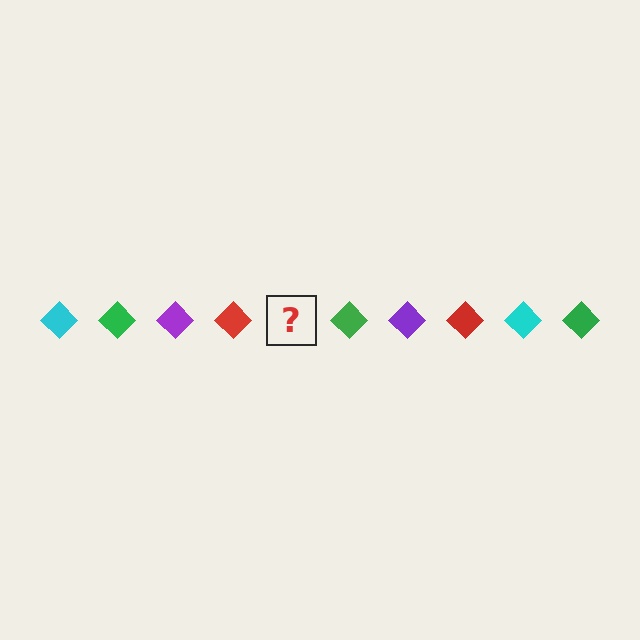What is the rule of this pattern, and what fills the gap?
The rule is that the pattern cycles through cyan, green, purple, red diamonds. The gap should be filled with a cyan diamond.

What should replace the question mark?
The question mark should be replaced with a cyan diamond.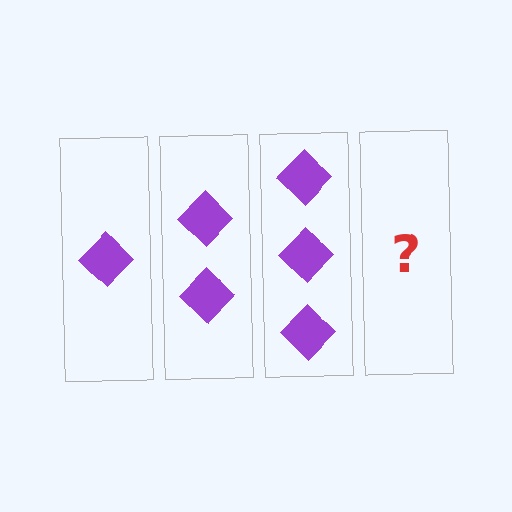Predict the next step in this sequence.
The next step is 4 diamonds.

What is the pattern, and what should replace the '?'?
The pattern is that each step adds one more diamond. The '?' should be 4 diamonds.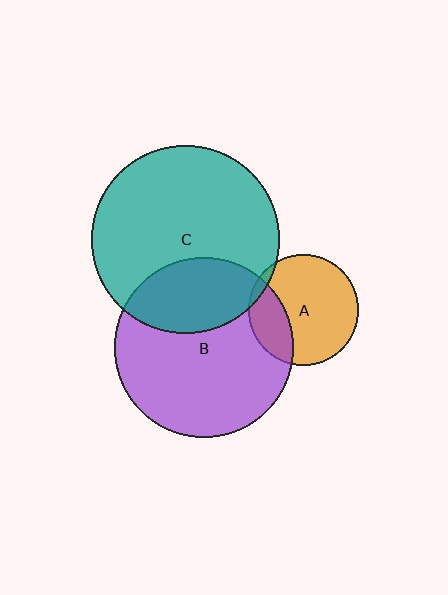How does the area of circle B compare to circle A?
Approximately 2.6 times.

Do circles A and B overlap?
Yes.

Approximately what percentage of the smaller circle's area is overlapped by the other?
Approximately 25%.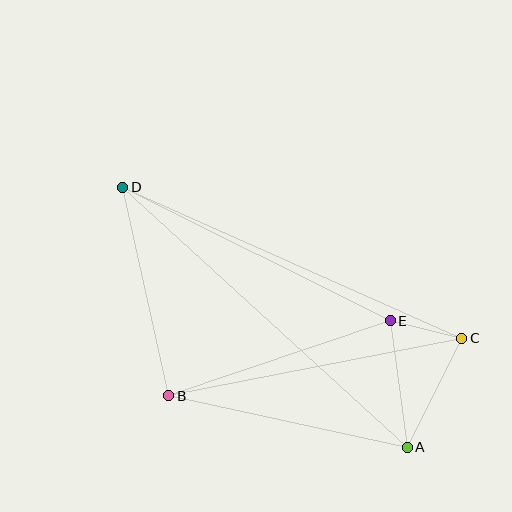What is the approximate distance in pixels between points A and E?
The distance between A and E is approximately 128 pixels.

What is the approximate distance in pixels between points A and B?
The distance between A and B is approximately 244 pixels.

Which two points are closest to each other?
Points C and E are closest to each other.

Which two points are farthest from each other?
Points A and D are farthest from each other.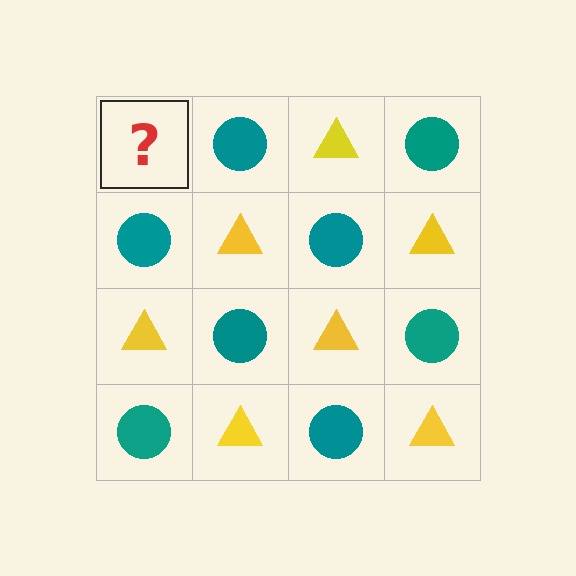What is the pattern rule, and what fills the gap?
The rule is that it alternates yellow triangle and teal circle in a checkerboard pattern. The gap should be filled with a yellow triangle.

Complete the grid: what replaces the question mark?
The question mark should be replaced with a yellow triangle.